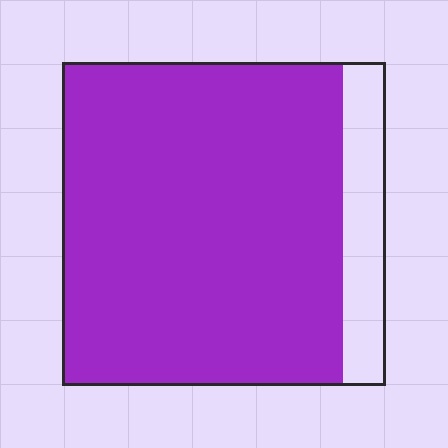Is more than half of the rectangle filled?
Yes.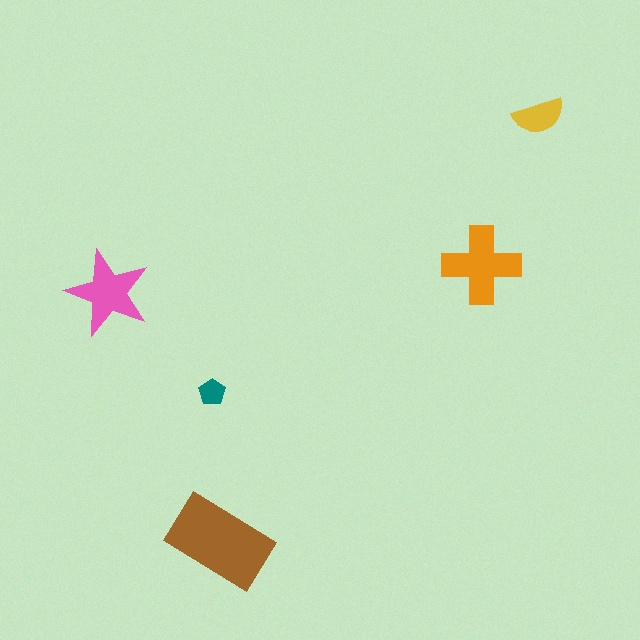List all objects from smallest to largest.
The teal pentagon, the yellow semicircle, the pink star, the orange cross, the brown rectangle.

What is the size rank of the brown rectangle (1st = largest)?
1st.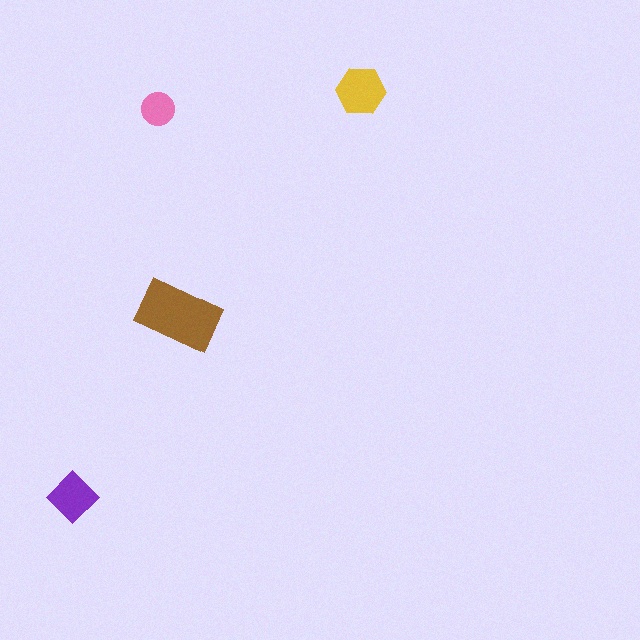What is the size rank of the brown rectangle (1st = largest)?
1st.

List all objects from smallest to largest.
The pink circle, the purple diamond, the yellow hexagon, the brown rectangle.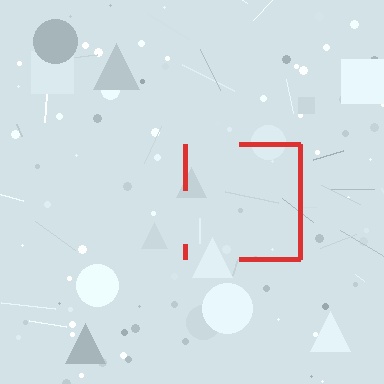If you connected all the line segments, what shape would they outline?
They would outline a square.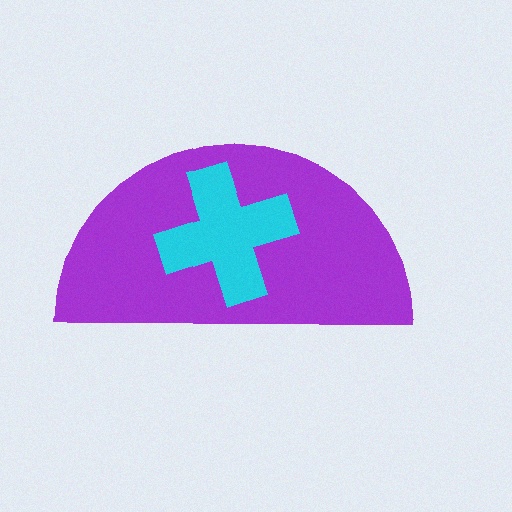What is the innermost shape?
The cyan cross.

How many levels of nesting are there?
2.